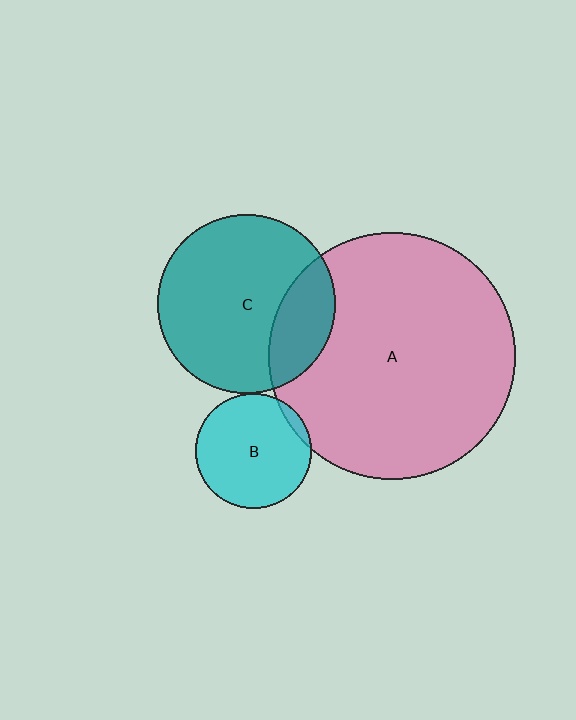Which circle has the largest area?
Circle A (pink).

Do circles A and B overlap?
Yes.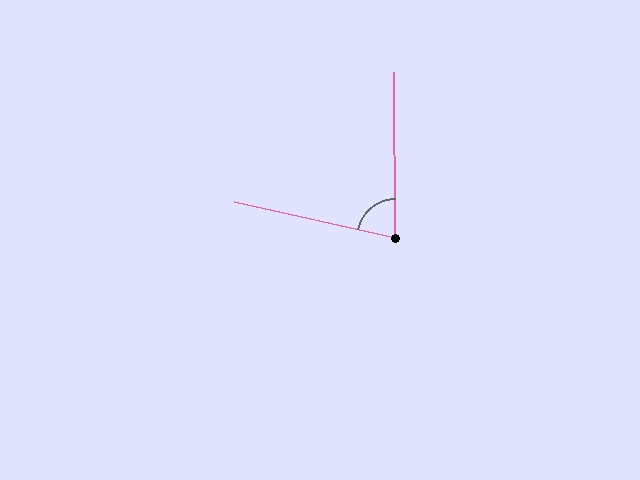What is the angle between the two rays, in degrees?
Approximately 77 degrees.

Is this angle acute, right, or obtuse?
It is acute.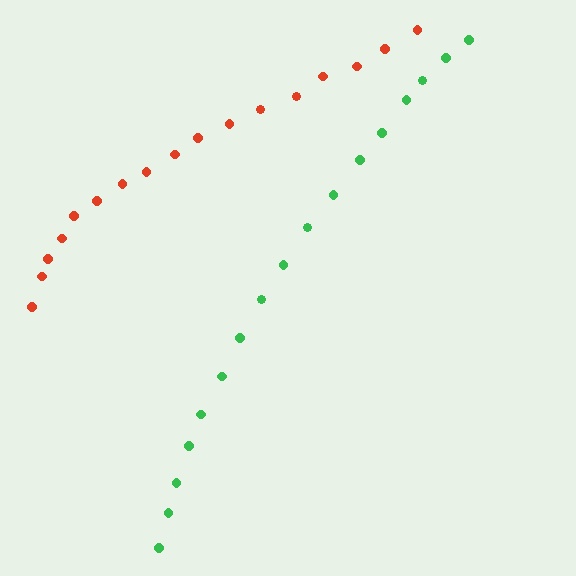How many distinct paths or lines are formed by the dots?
There are 2 distinct paths.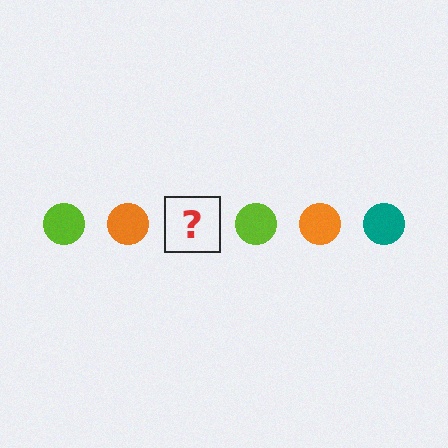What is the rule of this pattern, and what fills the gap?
The rule is that the pattern cycles through lime, orange, teal circles. The gap should be filled with a teal circle.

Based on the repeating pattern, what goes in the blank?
The blank should be a teal circle.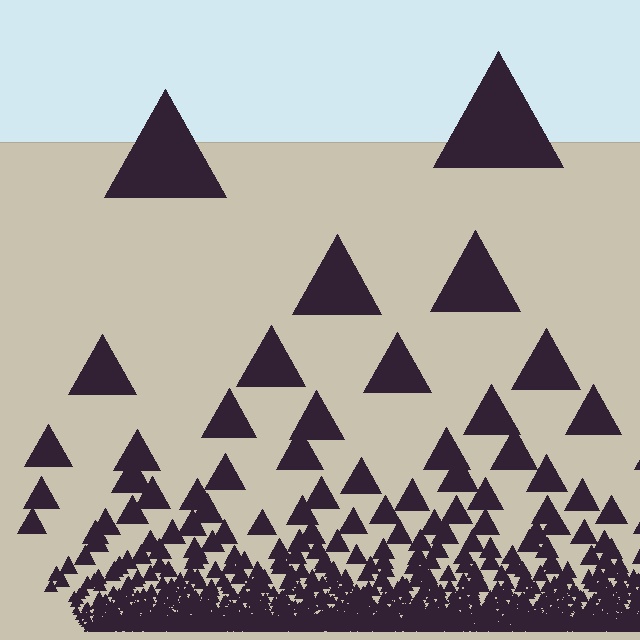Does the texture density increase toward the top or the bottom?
Density increases toward the bottom.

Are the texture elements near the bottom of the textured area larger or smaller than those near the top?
Smaller. The gradient is inverted — elements near the bottom are smaller and denser.